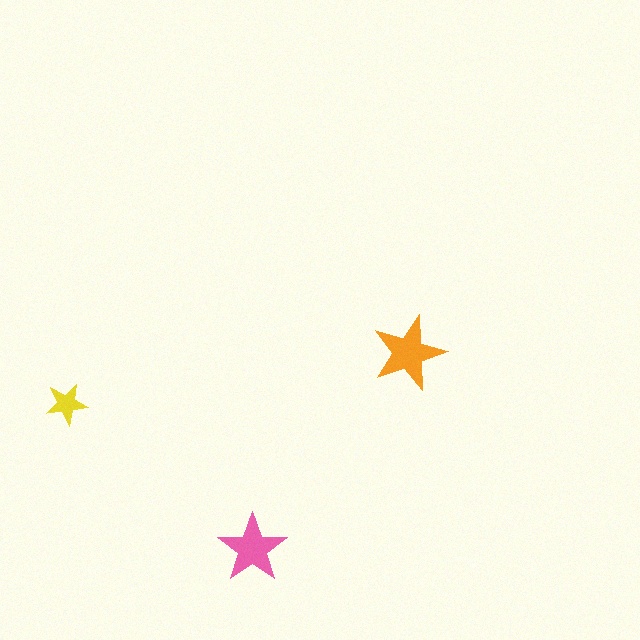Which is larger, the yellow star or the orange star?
The orange one.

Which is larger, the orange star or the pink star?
The orange one.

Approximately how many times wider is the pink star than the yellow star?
About 1.5 times wider.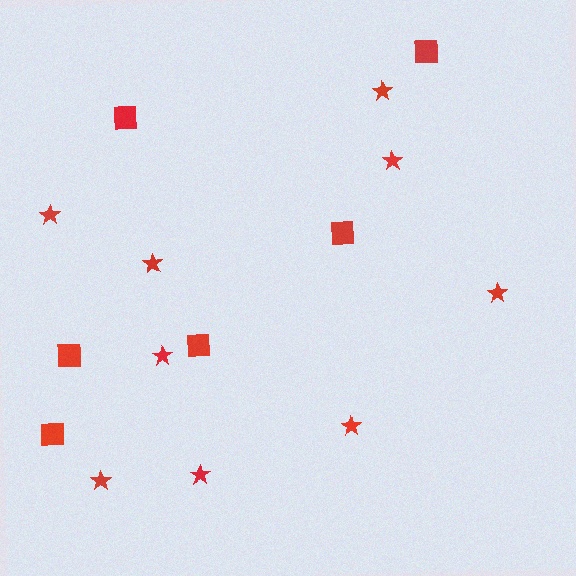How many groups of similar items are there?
There are 2 groups: one group of stars (9) and one group of squares (6).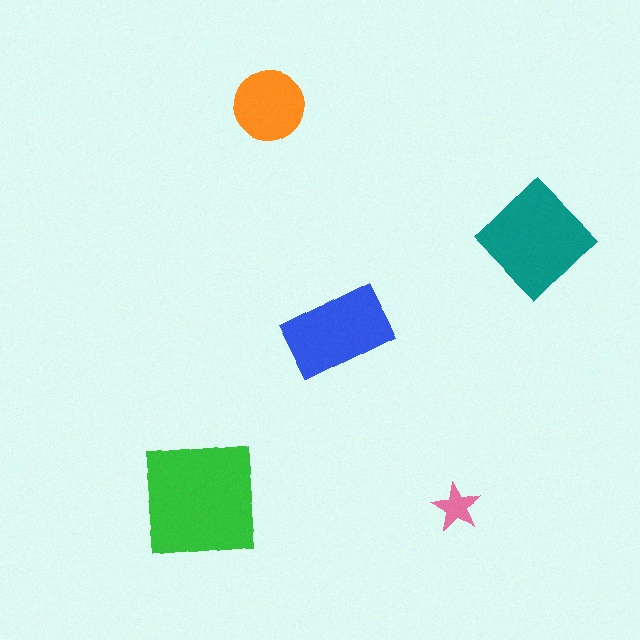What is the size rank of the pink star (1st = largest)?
5th.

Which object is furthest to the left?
The green square is leftmost.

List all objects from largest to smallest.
The green square, the teal diamond, the blue rectangle, the orange circle, the pink star.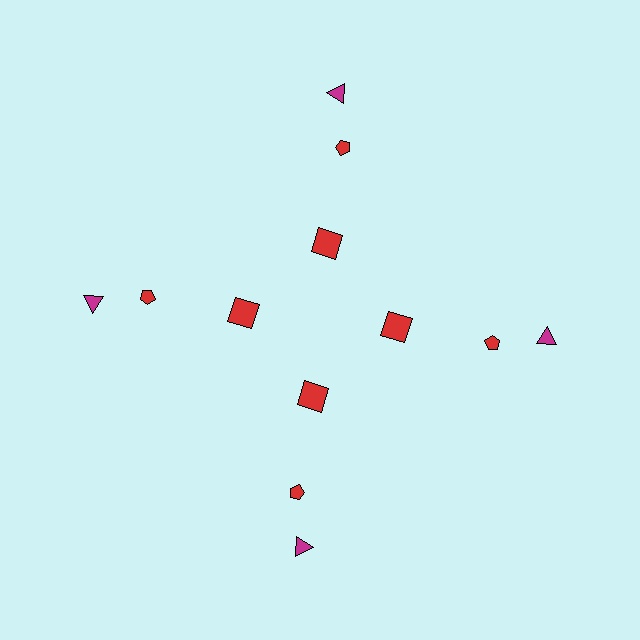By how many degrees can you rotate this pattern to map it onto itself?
The pattern maps onto itself every 90 degrees of rotation.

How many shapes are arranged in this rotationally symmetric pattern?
There are 12 shapes, arranged in 4 groups of 3.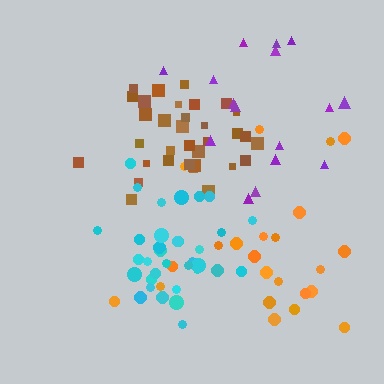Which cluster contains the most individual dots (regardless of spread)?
Cyan (34).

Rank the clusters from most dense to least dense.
cyan, brown, purple, orange.